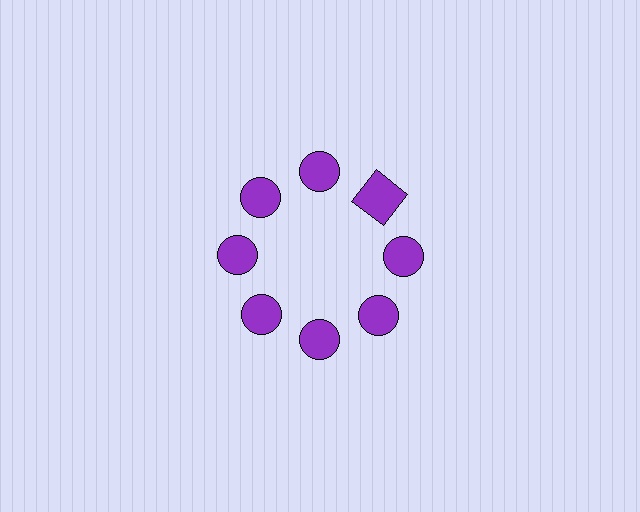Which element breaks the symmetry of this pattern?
The purple square at roughly the 2 o'clock position breaks the symmetry. All other shapes are purple circles.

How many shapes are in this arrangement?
There are 8 shapes arranged in a ring pattern.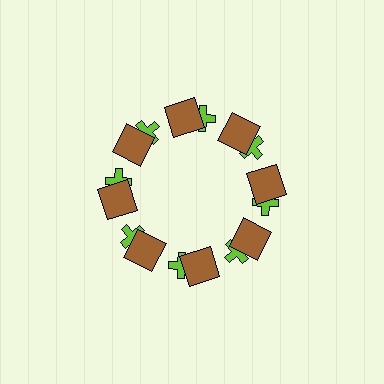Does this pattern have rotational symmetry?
Yes, this pattern has 8-fold rotational symmetry. It looks the same after rotating 45 degrees around the center.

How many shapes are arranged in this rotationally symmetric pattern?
There are 16 shapes, arranged in 8 groups of 2.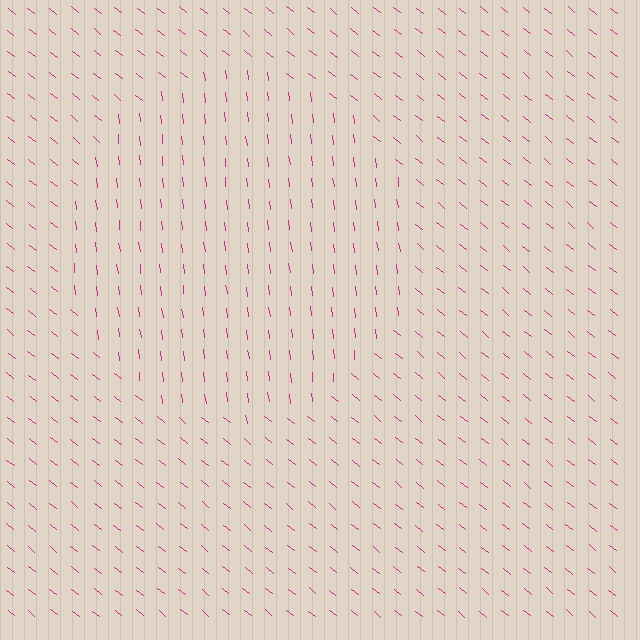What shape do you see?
I see a circle.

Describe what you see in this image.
The image is filled with small magenta line segments. A circle region in the image has lines oriented differently from the surrounding lines, creating a visible texture boundary.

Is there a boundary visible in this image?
Yes, there is a texture boundary formed by a change in line orientation.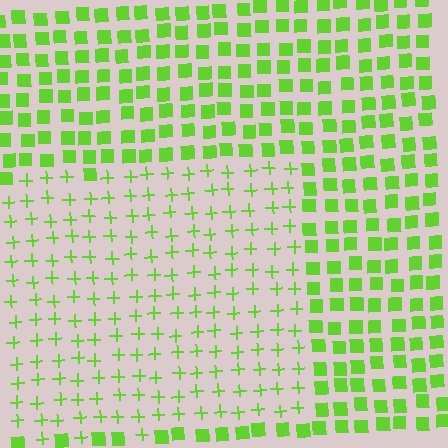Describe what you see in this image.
The image is filled with small lime elements arranged in a uniform grid. A rectangle-shaped region contains plus signs, while the surrounding area contains squares. The boundary is defined purely by the change in element shape.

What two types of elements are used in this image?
The image uses plus signs inside the rectangle region and squares outside it.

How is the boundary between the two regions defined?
The boundary is defined by a change in element shape: plus signs inside vs. squares outside. All elements share the same color and spacing.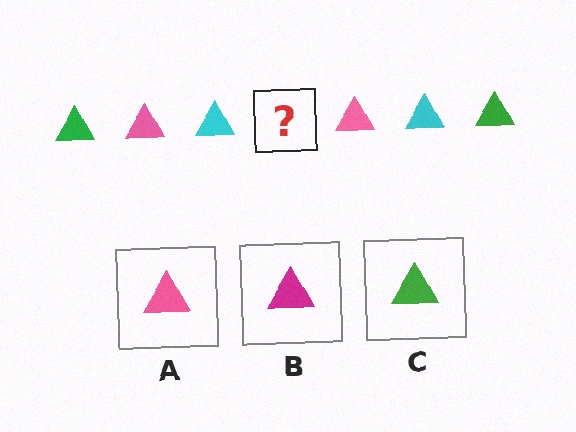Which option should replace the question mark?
Option C.